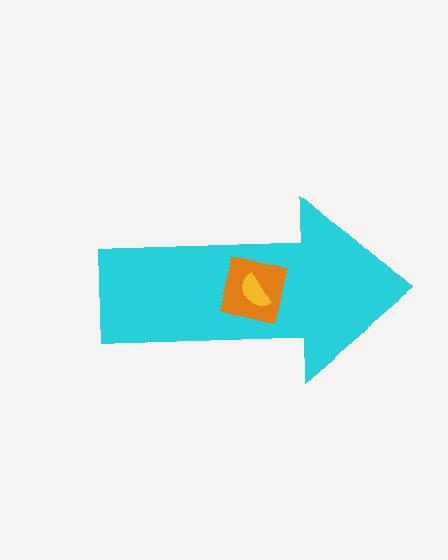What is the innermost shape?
The yellow semicircle.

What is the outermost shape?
The cyan arrow.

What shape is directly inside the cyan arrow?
The orange square.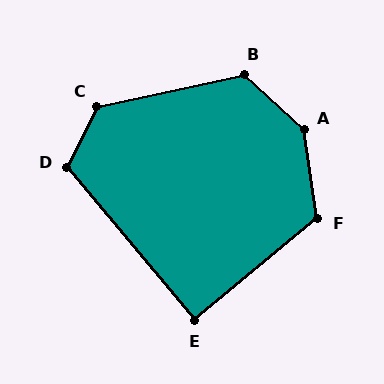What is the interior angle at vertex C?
Approximately 129 degrees (obtuse).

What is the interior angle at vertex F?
Approximately 121 degrees (obtuse).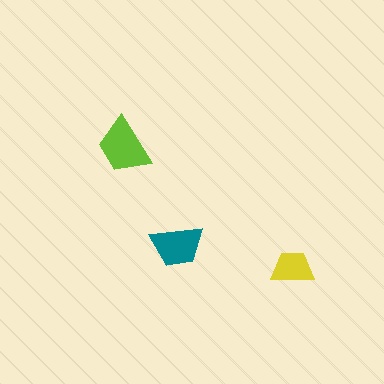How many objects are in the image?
There are 3 objects in the image.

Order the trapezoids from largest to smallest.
the lime one, the teal one, the yellow one.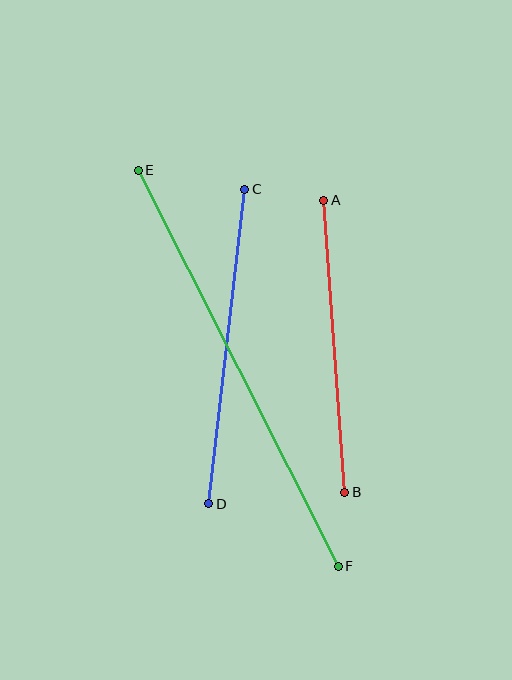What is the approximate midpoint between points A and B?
The midpoint is at approximately (334, 346) pixels.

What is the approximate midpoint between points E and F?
The midpoint is at approximately (238, 368) pixels.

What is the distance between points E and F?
The distance is approximately 444 pixels.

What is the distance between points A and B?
The distance is approximately 293 pixels.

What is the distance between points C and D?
The distance is approximately 316 pixels.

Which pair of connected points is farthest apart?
Points E and F are farthest apart.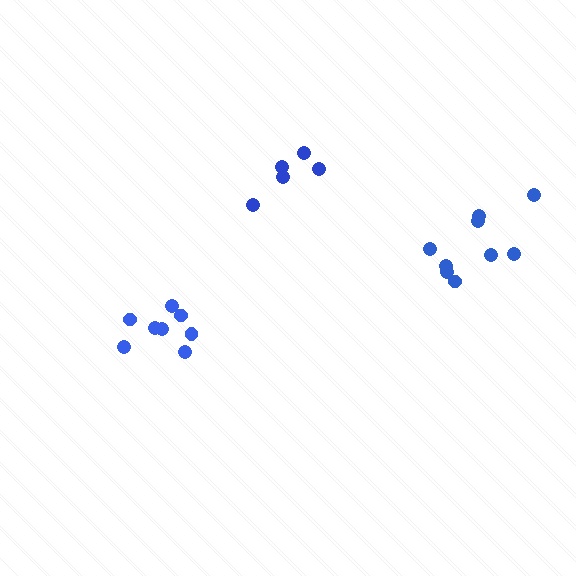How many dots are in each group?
Group 1: 5 dots, Group 2: 8 dots, Group 3: 9 dots (22 total).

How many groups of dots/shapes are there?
There are 3 groups.